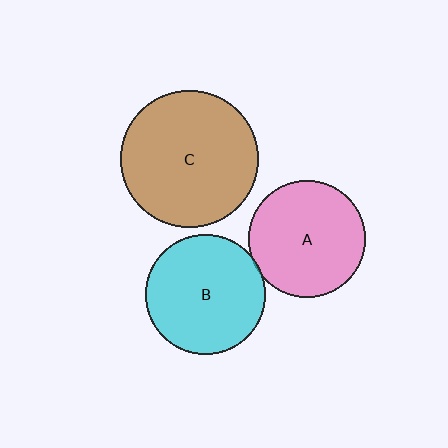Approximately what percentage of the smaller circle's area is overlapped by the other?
Approximately 5%.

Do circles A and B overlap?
Yes.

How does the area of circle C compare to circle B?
Approximately 1.3 times.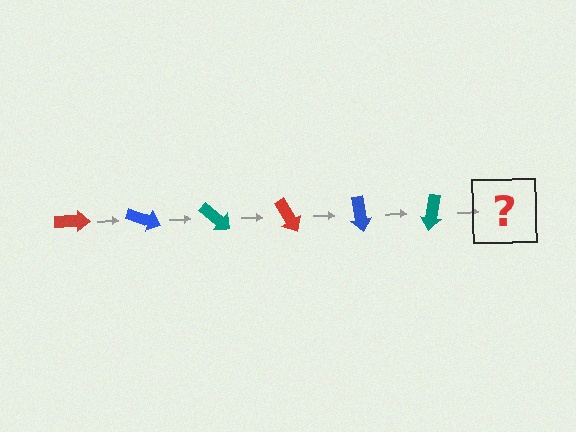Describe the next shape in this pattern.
It should be a red arrow, rotated 120 degrees from the start.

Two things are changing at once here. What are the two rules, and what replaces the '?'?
The two rules are that it rotates 20 degrees each step and the color cycles through red, blue, and teal. The '?' should be a red arrow, rotated 120 degrees from the start.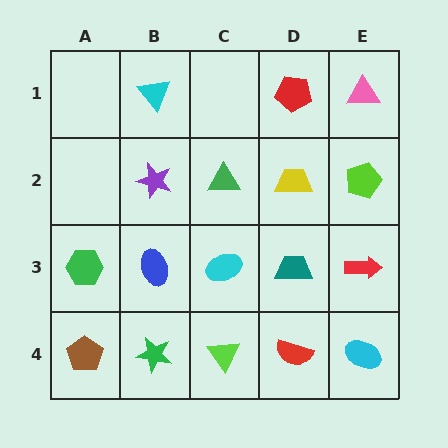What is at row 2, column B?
A purple star.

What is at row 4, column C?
A lime triangle.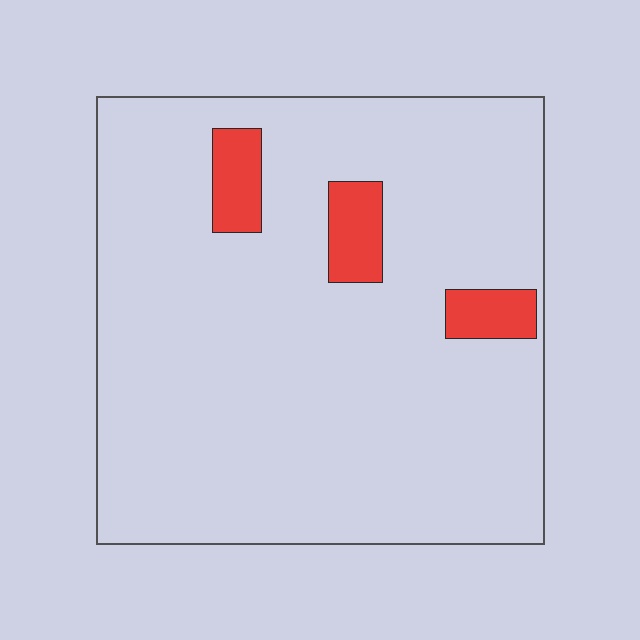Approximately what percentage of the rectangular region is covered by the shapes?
Approximately 10%.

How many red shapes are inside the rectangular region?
3.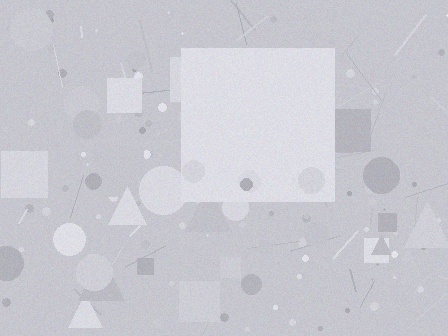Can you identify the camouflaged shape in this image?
The camouflaged shape is a square.